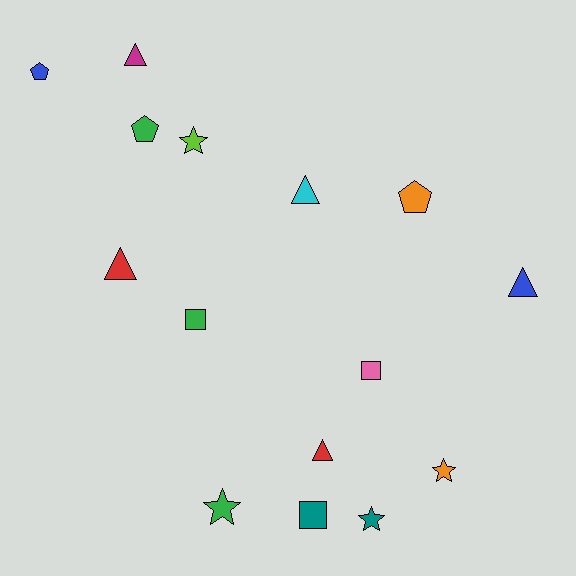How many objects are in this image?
There are 15 objects.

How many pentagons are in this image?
There are 3 pentagons.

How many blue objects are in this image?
There are 2 blue objects.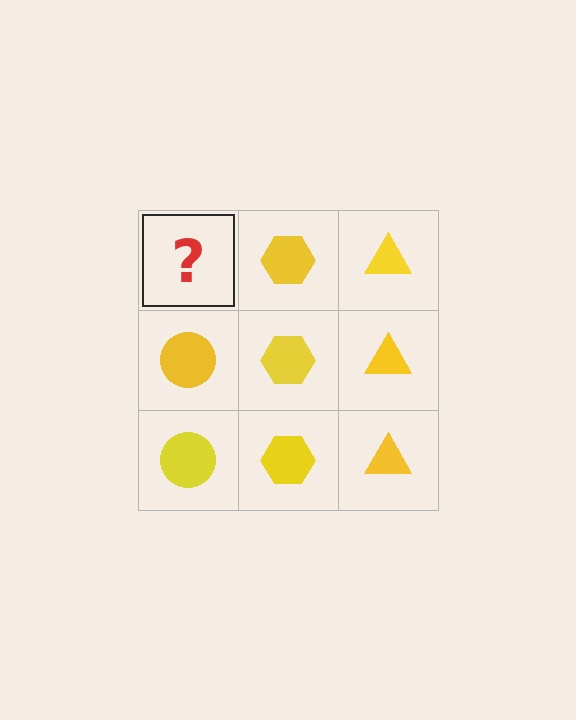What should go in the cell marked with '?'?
The missing cell should contain a yellow circle.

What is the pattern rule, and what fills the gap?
The rule is that each column has a consistent shape. The gap should be filled with a yellow circle.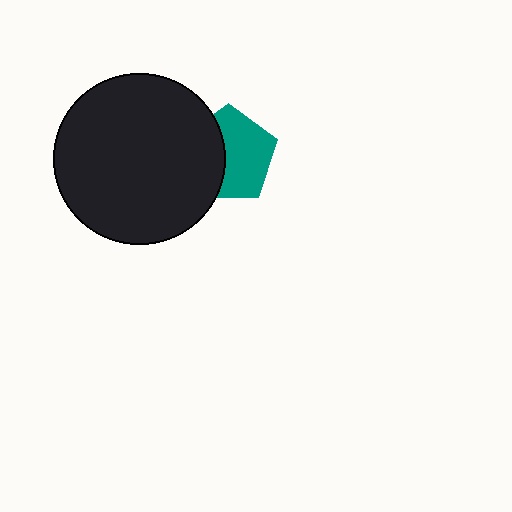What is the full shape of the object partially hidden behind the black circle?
The partially hidden object is a teal pentagon.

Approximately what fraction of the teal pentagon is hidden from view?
Roughly 41% of the teal pentagon is hidden behind the black circle.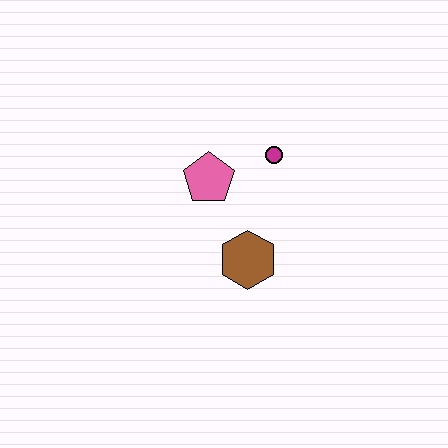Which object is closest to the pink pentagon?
The magenta circle is closest to the pink pentagon.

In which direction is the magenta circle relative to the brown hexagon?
The magenta circle is above the brown hexagon.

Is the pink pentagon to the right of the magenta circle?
No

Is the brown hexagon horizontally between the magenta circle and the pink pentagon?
Yes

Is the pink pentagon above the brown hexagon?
Yes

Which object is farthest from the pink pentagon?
The brown hexagon is farthest from the pink pentagon.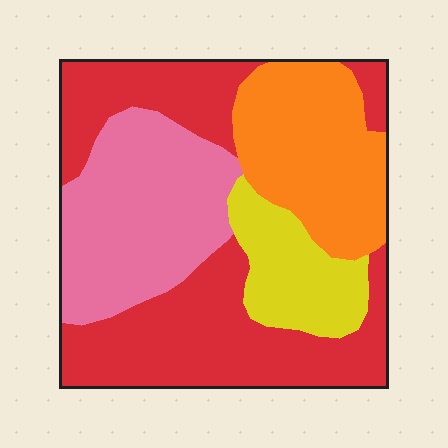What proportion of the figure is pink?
Pink covers 26% of the figure.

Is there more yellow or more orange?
Orange.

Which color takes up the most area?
Red, at roughly 40%.